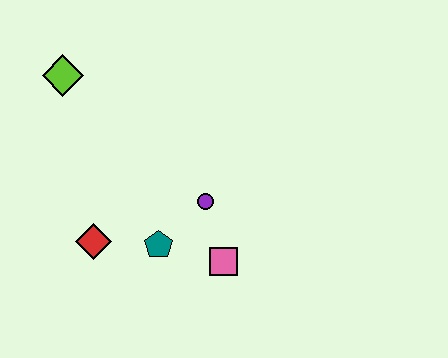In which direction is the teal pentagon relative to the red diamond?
The teal pentagon is to the right of the red diamond.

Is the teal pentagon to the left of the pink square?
Yes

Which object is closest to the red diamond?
The teal pentagon is closest to the red diamond.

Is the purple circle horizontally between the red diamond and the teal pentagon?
No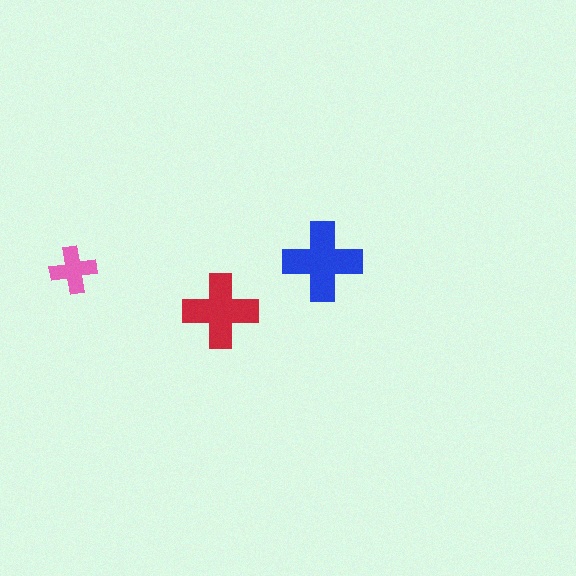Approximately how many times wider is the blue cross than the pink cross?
About 1.5 times wider.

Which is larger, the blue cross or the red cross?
The blue one.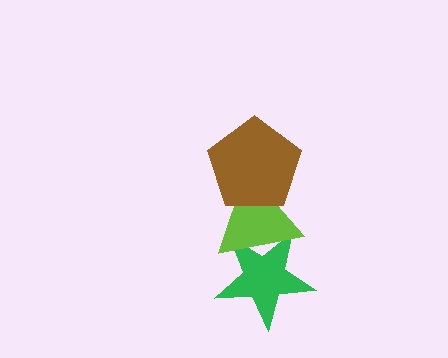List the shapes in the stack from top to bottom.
From top to bottom: the brown pentagon, the lime triangle, the green star.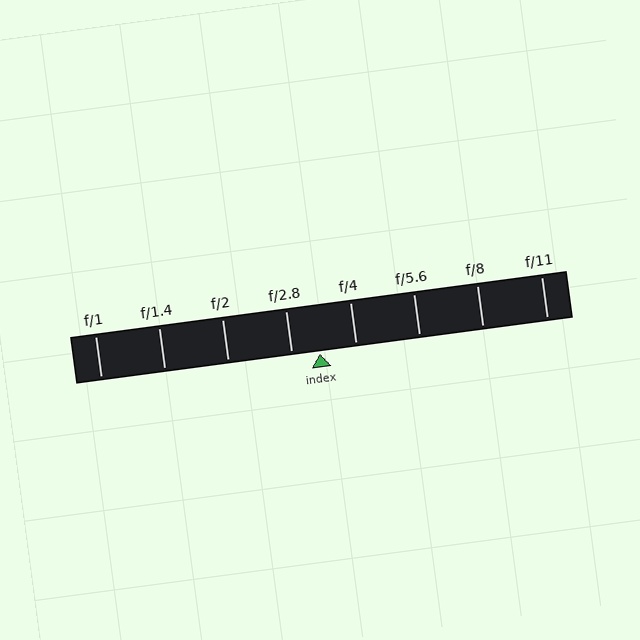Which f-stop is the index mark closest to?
The index mark is closest to f/2.8.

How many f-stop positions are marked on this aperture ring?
There are 8 f-stop positions marked.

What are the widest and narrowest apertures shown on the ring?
The widest aperture shown is f/1 and the narrowest is f/11.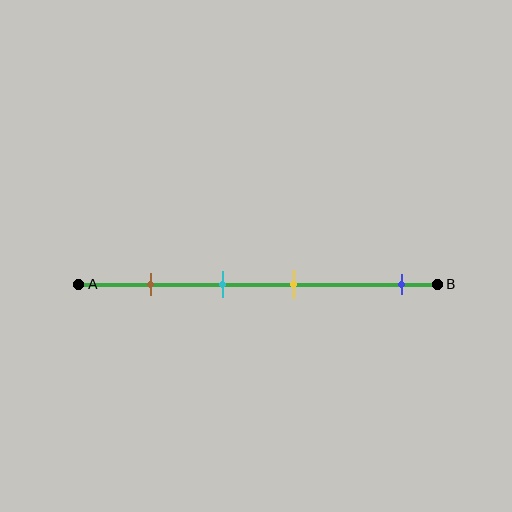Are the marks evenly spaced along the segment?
No, the marks are not evenly spaced.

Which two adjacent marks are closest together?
The cyan and yellow marks are the closest adjacent pair.